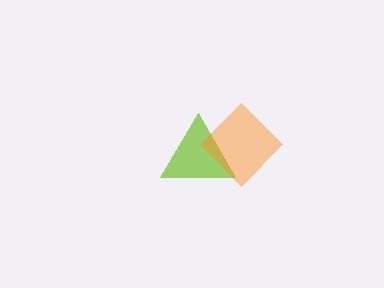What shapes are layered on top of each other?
The layered shapes are: a lime triangle, an orange diamond.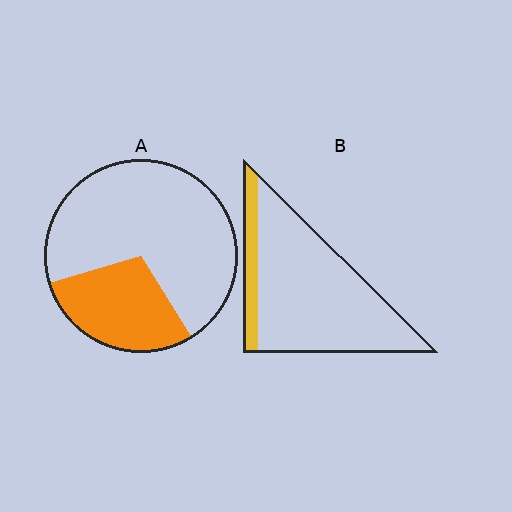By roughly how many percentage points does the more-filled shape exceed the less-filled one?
By roughly 15 percentage points (A over B).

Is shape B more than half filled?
No.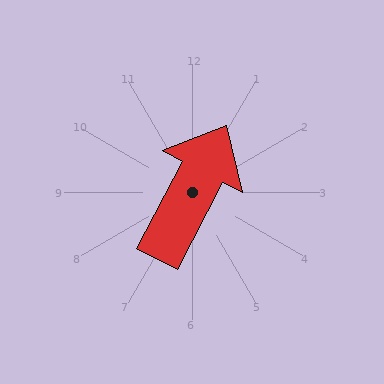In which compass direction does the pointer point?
Northeast.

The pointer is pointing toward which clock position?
Roughly 1 o'clock.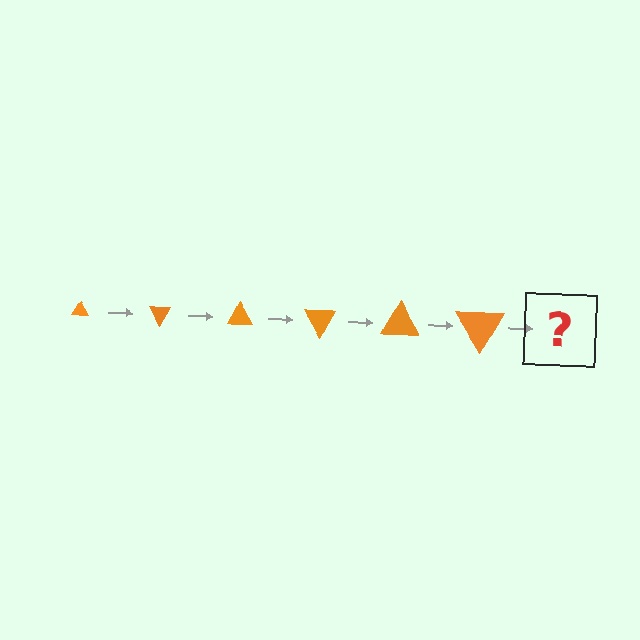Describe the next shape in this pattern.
It should be a triangle, larger than the previous one and rotated 360 degrees from the start.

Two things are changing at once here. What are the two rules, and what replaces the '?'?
The two rules are that the triangle grows larger each step and it rotates 60 degrees each step. The '?' should be a triangle, larger than the previous one and rotated 360 degrees from the start.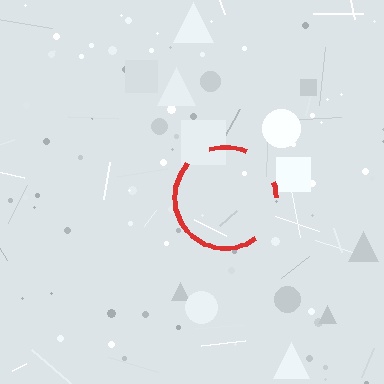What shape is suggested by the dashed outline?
The dashed outline suggests a circle.